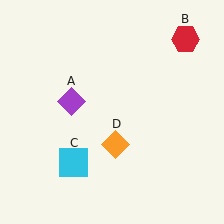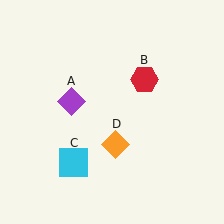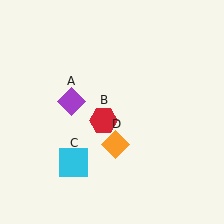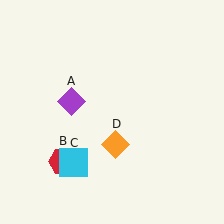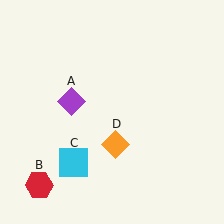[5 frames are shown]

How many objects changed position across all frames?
1 object changed position: red hexagon (object B).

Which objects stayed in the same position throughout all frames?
Purple diamond (object A) and cyan square (object C) and orange diamond (object D) remained stationary.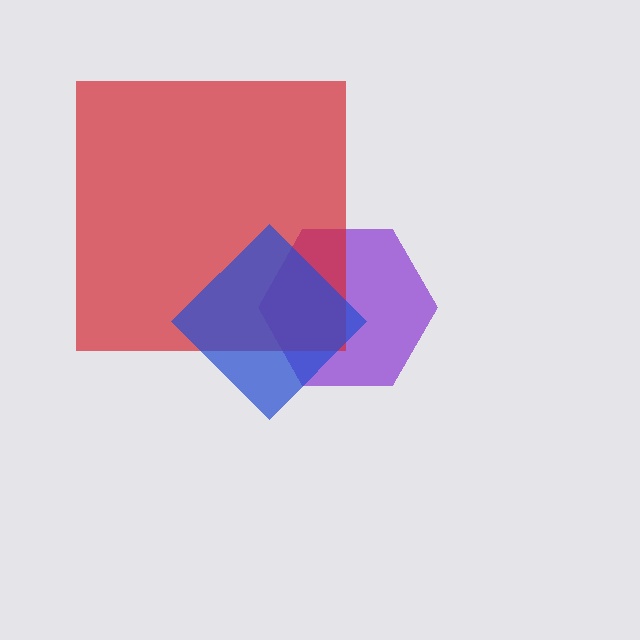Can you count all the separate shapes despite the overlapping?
Yes, there are 3 separate shapes.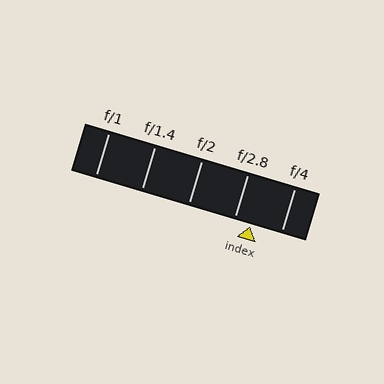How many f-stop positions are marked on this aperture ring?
There are 5 f-stop positions marked.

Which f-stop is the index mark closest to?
The index mark is closest to f/2.8.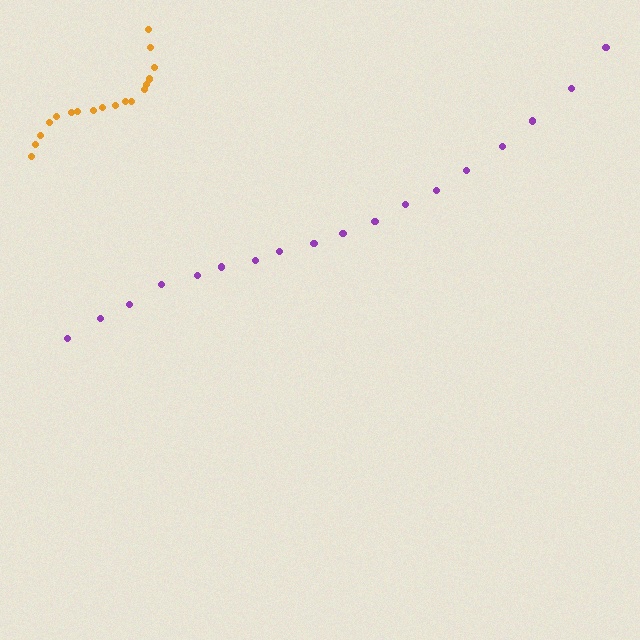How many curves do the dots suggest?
There are 2 distinct paths.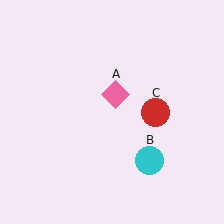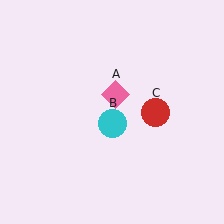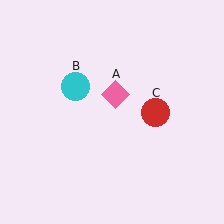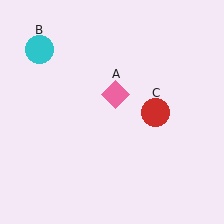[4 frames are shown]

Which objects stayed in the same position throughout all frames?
Pink diamond (object A) and red circle (object C) remained stationary.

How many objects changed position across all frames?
1 object changed position: cyan circle (object B).